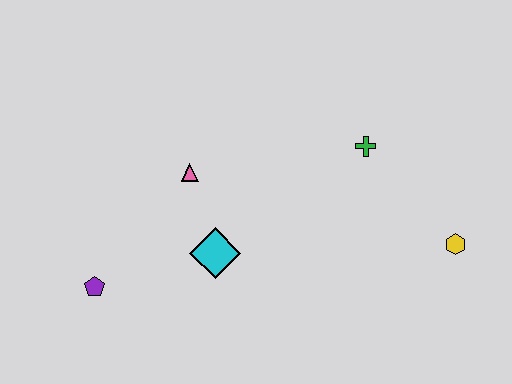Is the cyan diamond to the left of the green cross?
Yes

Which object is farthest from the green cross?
The purple pentagon is farthest from the green cross.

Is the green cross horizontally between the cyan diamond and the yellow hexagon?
Yes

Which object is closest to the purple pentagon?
The cyan diamond is closest to the purple pentagon.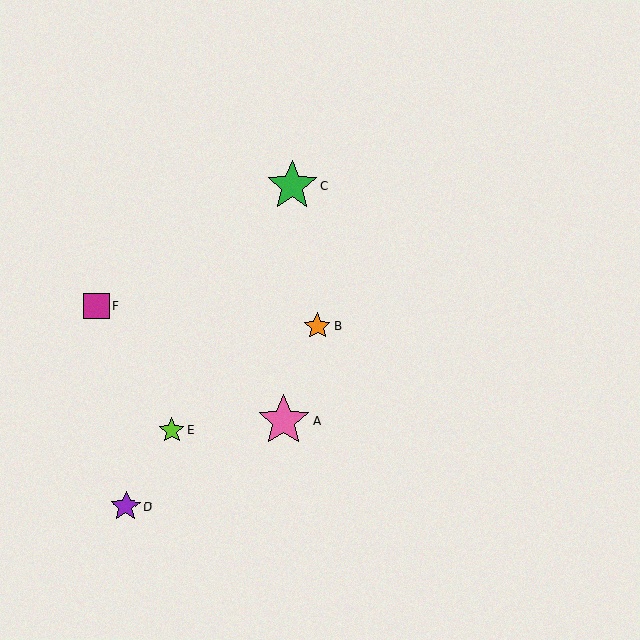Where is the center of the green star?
The center of the green star is at (292, 185).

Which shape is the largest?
The pink star (labeled A) is the largest.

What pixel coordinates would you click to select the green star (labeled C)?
Click at (292, 185) to select the green star C.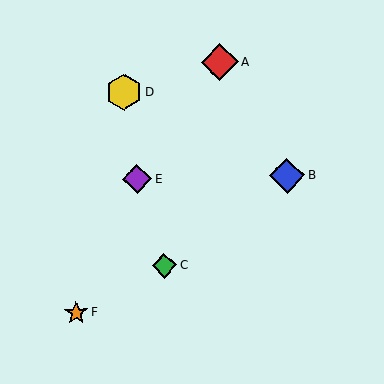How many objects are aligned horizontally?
2 objects (B, E) are aligned horizontally.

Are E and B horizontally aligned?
Yes, both are at y≈179.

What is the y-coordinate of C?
Object C is at y≈266.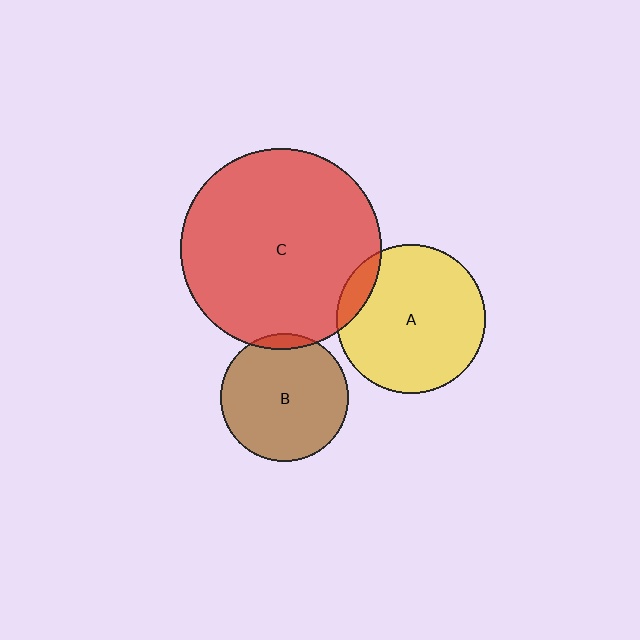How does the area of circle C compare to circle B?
Approximately 2.5 times.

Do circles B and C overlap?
Yes.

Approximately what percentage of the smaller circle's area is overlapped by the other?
Approximately 5%.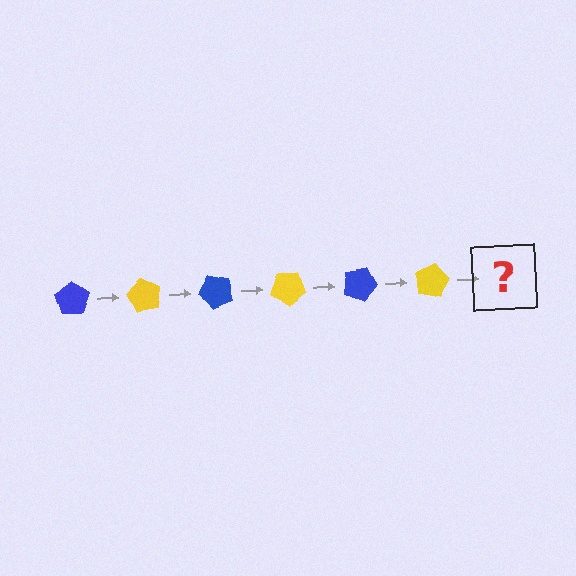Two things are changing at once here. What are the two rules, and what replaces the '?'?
The two rules are that it rotates 60 degrees each step and the color cycles through blue and yellow. The '?' should be a blue pentagon, rotated 360 degrees from the start.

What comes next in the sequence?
The next element should be a blue pentagon, rotated 360 degrees from the start.